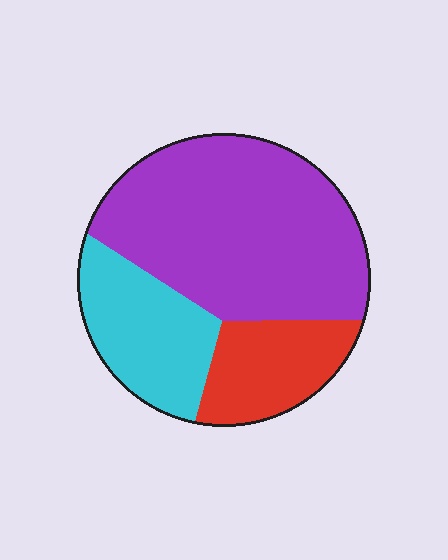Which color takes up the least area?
Red, at roughly 20%.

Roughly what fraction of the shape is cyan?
Cyan takes up less than a quarter of the shape.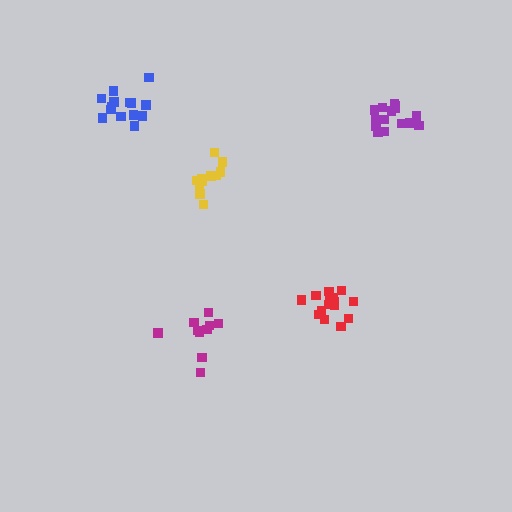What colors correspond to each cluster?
The clusters are colored: yellow, red, blue, purple, magenta.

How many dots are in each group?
Group 1: 11 dots, Group 2: 15 dots, Group 3: 14 dots, Group 4: 15 dots, Group 5: 10 dots (65 total).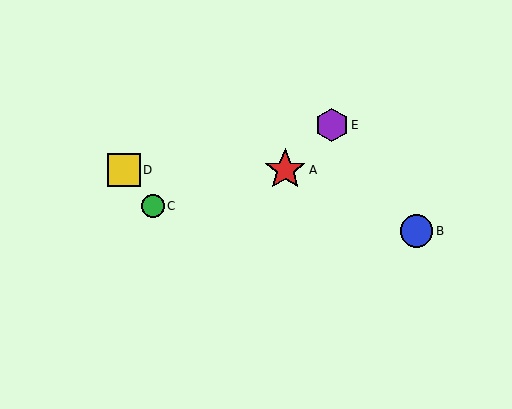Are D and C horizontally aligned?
No, D is at y≈170 and C is at y≈206.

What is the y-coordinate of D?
Object D is at y≈170.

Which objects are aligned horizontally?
Objects A, D are aligned horizontally.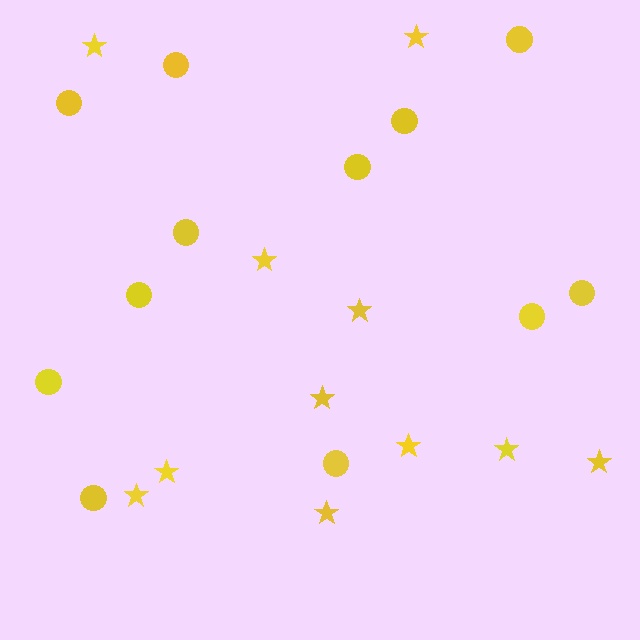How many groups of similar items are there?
There are 2 groups: one group of stars (11) and one group of circles (12).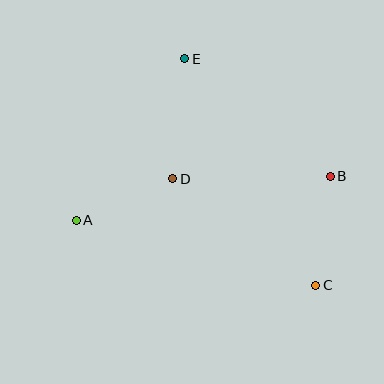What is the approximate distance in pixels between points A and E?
The distance between A and E is approximately 194 pixels.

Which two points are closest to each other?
Points A and D are closest to each other.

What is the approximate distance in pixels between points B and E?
The distance between B and E is approximately 187 pixels.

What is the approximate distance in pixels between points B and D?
The distance between B and D is approximately 158 pixels.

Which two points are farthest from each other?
Points C and E are farthest from each other.